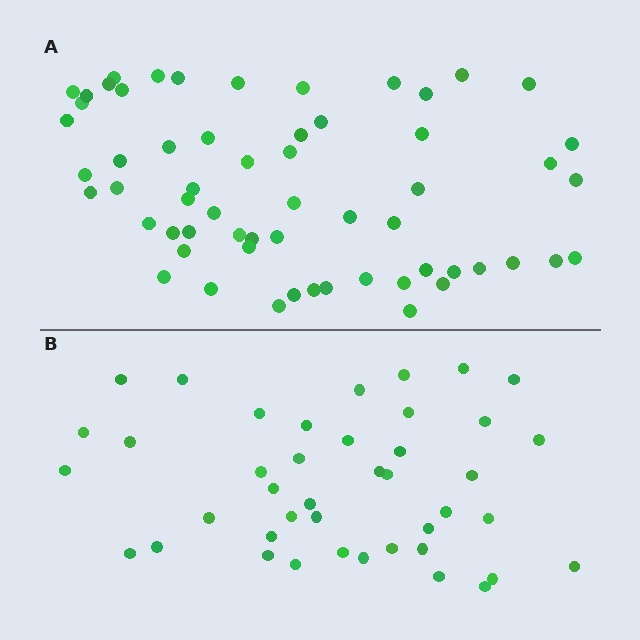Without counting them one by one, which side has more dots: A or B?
Region A (the top region) has more dots.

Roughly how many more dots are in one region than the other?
Region A has approximately 20 more dots than region B.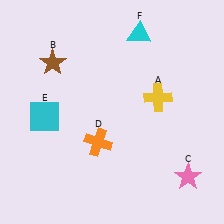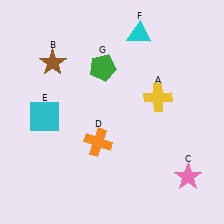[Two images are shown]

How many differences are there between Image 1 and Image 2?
There is 1 difference between the two images.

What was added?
A green pentagon (G) was added in Image 2.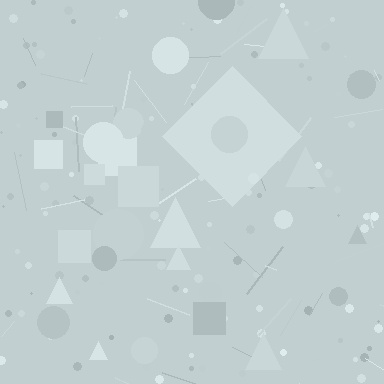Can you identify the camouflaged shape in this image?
The camouflaged shape is a diamond.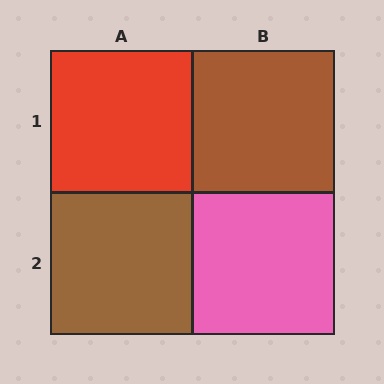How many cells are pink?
1 cell is pink.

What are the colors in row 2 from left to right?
Brown, pink.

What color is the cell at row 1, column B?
Brown.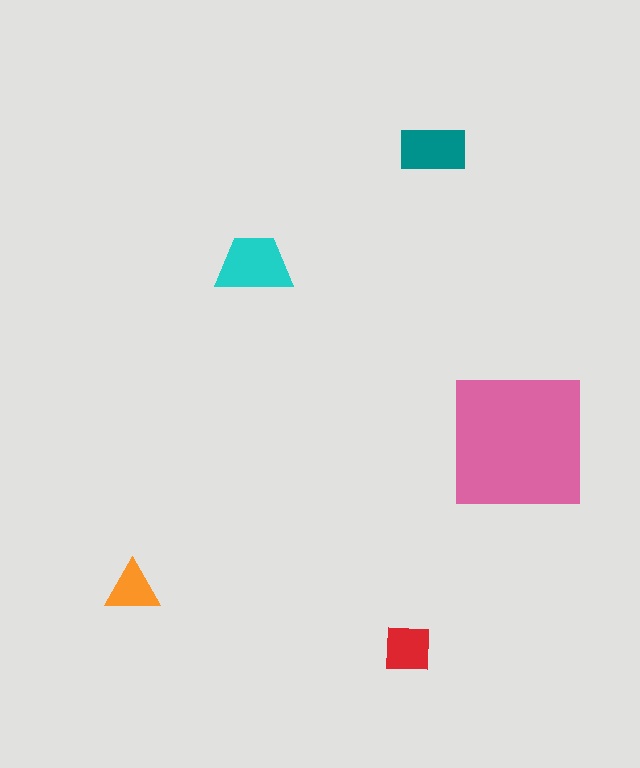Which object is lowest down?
The red square is bottommost.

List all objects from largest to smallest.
The pink square, the cyan trapezoid, the teal rectangle, the red square, the orange triangle.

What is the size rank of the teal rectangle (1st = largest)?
3rd.